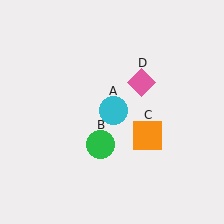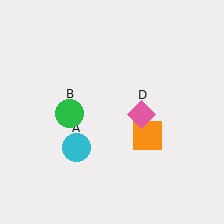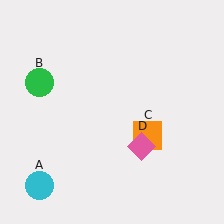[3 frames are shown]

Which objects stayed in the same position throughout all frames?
Orange square (object C) remained stationary.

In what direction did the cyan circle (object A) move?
The cyan circle (object A) moved down and to the left.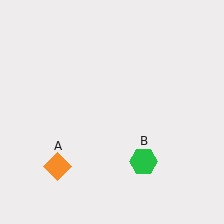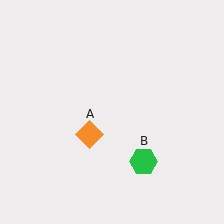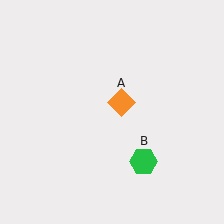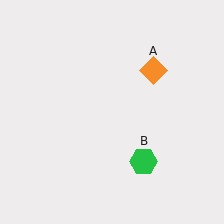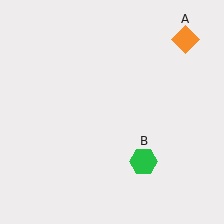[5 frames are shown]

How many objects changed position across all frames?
1 object changed position: orange diamond (object A).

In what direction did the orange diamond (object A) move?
The orange diamond (object A) moved up and to the right.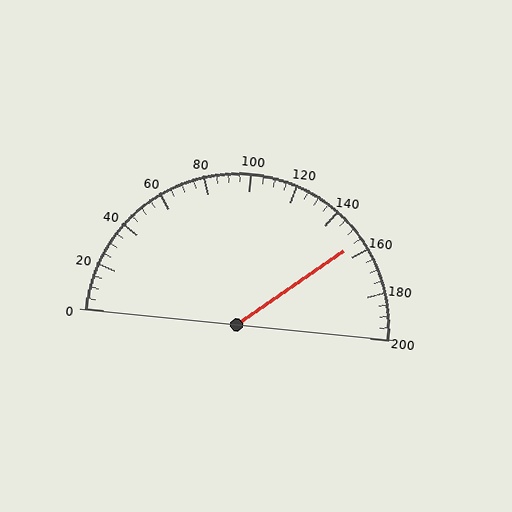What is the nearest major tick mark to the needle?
The nearest major tick mark is 160.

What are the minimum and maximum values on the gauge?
The gauge ranges from 0 to 200.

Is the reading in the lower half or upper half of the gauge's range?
The reading is in the upper half of the range (0 to 200).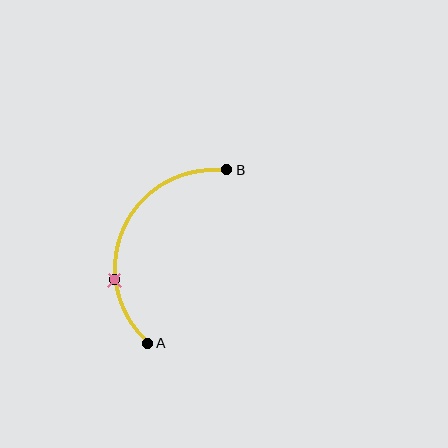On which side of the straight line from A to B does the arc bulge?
The arc bulges to the left of the straight line connecting A and B.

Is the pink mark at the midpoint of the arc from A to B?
No. The pink mark lies on the arc but is closer to endpoint A. The arc midpoint would be at the point on the curve equidistant along the arc from both A and B.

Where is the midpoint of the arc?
The arc midpoint is the point on the curve farthest from the straight line joining A and B. It sits to the left of that line.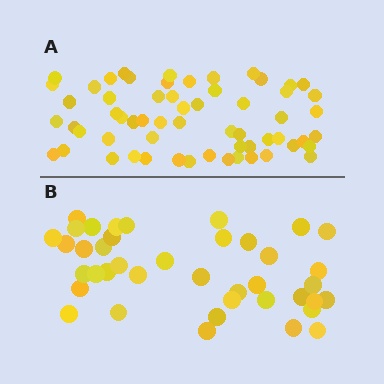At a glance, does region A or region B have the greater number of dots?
Region A (the top region) has more dots.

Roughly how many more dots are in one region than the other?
Region A has approximately 20 more dots than region B.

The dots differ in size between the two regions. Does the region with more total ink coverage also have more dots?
No. Region B has more total ink coverage because its dots are larger, but region A actually contains more individual dots. Total area can be misleading — the number of items is what matters here.